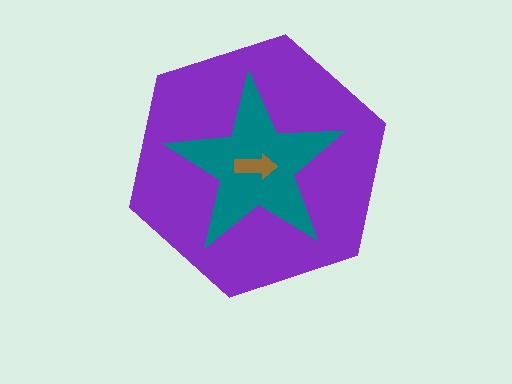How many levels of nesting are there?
3.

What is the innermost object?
The brown arrow.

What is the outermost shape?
The purple hexagon.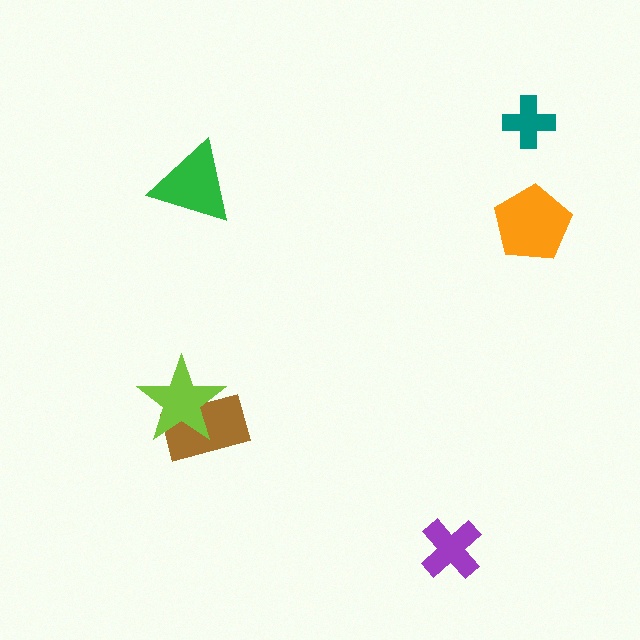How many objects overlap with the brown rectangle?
1 object overlaps with the brown rectangle.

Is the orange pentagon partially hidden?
No, no other shape covers it.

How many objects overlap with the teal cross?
0 objects overlap with the teal cross.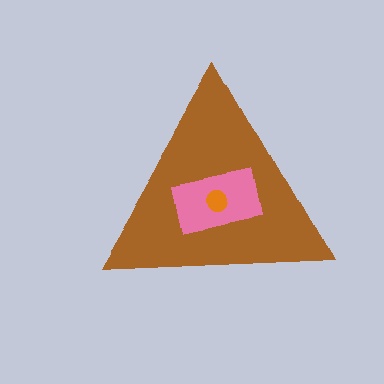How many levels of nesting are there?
3.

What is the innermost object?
The orange circle.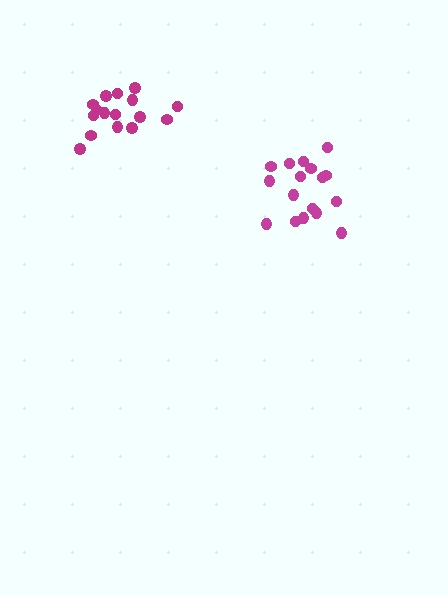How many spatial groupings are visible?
There are 2 spatial groupings.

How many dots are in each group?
Group 1: 17 dots, Group 2: 16 dots (33 total).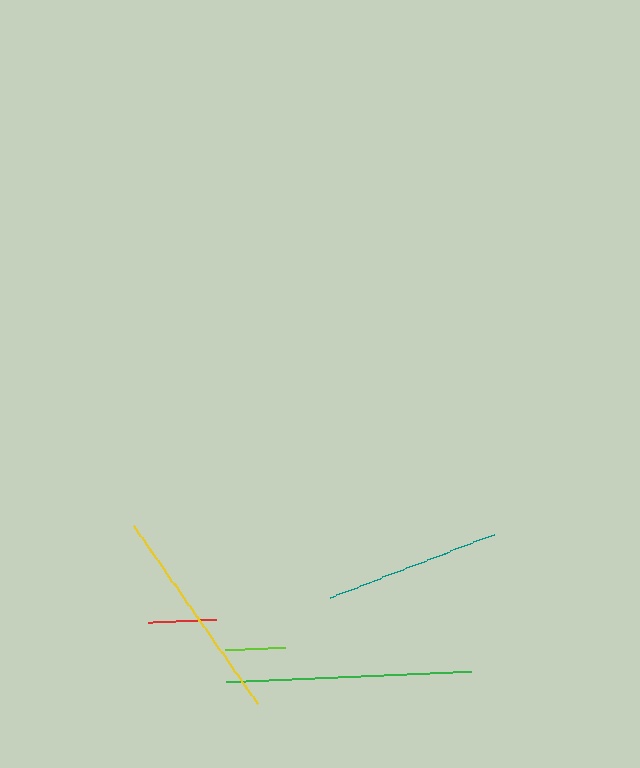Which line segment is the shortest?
The lime line is the shortest at approximately 60 pixels.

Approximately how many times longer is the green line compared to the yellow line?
The green line is approximately 1.1 times the length of the yellow line.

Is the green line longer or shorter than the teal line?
The green line is longer than the teal line.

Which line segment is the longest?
The green line is the longest at approximately 245 pixels.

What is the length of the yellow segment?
The yellow segment is approximately 217 pixels long.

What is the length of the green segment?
The green segment is approximately 245 pixels long.